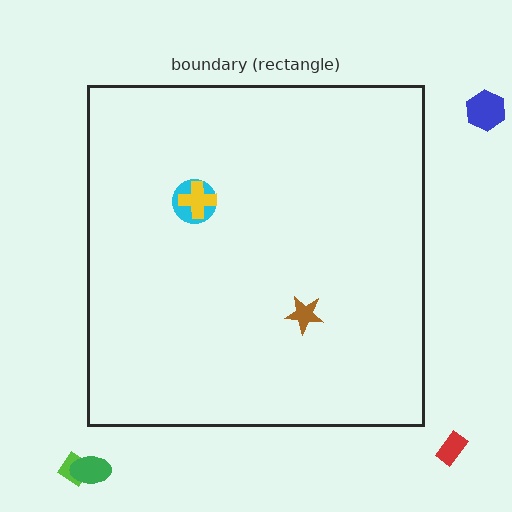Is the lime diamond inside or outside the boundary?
Outside.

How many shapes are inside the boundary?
3 inside, 4 outside.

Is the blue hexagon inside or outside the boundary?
Outside.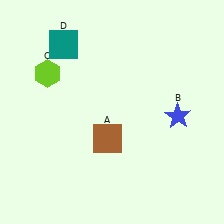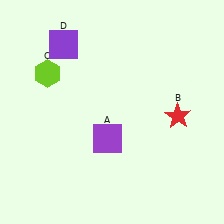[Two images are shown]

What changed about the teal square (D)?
In Image 1, D is teal. In Image 2, it changed to purple.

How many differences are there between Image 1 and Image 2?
There are 3 differences between the two images.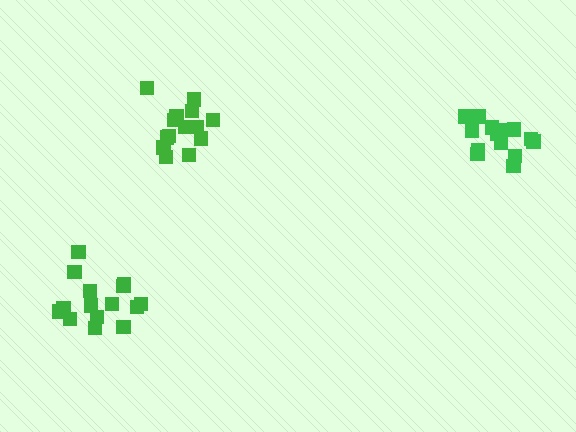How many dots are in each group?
Group 1: 16 dots, Group 2: 14 dots, Group 3: 15 dots (45 total).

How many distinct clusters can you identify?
There are 3 distinct clusters.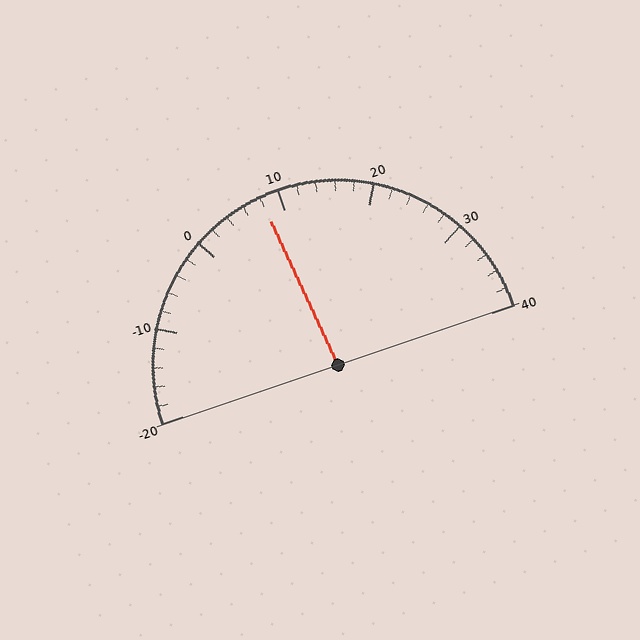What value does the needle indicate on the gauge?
The needle indicates approximately 8.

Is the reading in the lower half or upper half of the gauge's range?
The reading is in the lower half of the range (-20 to 40).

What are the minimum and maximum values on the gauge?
The gauge ranges from -20 to 40.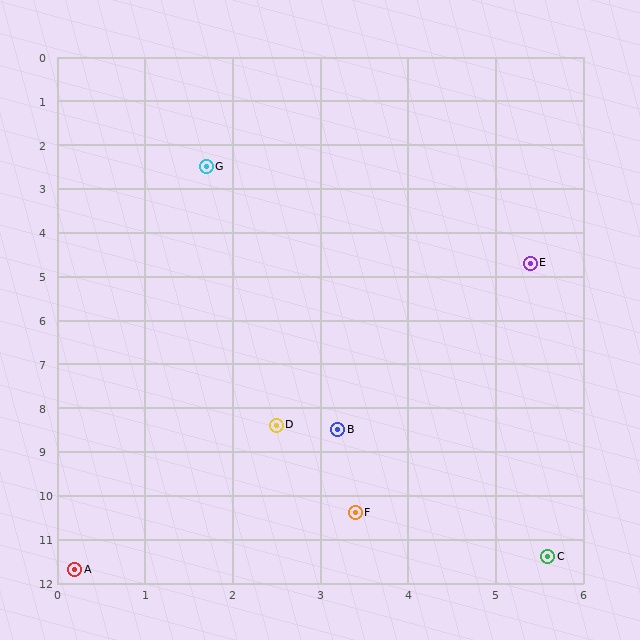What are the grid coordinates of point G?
Point G is at approximately (1.7, 2.5).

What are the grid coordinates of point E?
Point E is at approximately (5.4, 4.7).